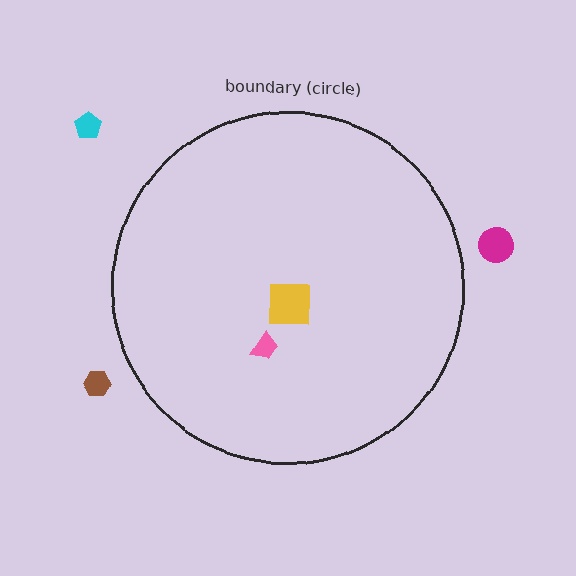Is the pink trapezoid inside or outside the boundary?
Inside.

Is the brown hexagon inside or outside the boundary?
Outside.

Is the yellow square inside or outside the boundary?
Inside.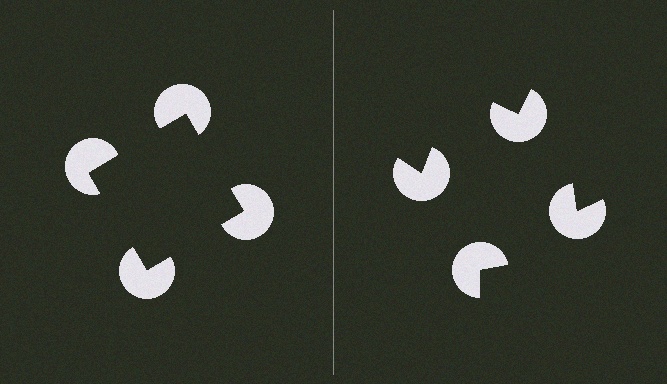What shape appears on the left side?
An illusory square.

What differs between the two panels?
The pac-man discs are positioned identically on both sides; only the wedge orientations differ. On the left they align to a square; on the right they are misaligned.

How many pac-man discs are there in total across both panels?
8 — 4 on each side.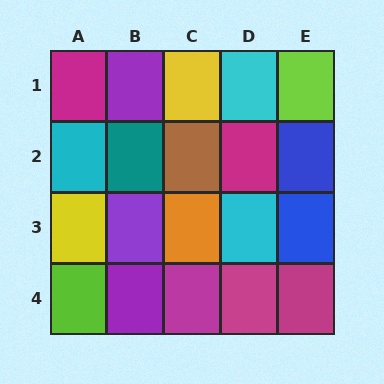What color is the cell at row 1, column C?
Yellow.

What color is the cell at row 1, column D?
Cyan.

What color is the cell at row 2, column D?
Magenta.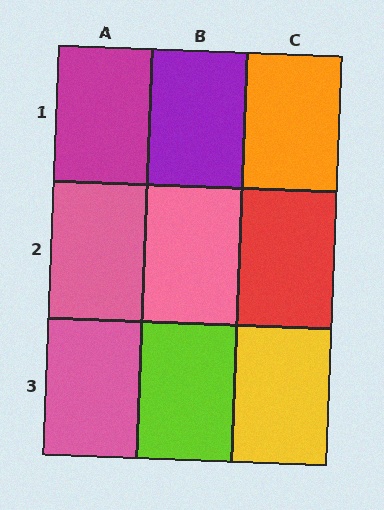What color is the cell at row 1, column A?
Magenta.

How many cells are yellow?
1 cell is yellow.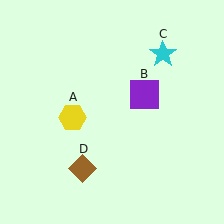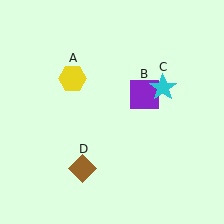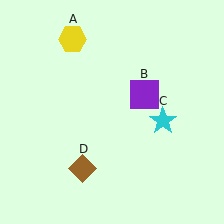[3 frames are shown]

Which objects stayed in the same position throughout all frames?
Purple square (object B) and brown diamond (object D) remained stationary.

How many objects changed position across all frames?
2 objects changed position: yellow hexagon (object A), cyan star (object C).